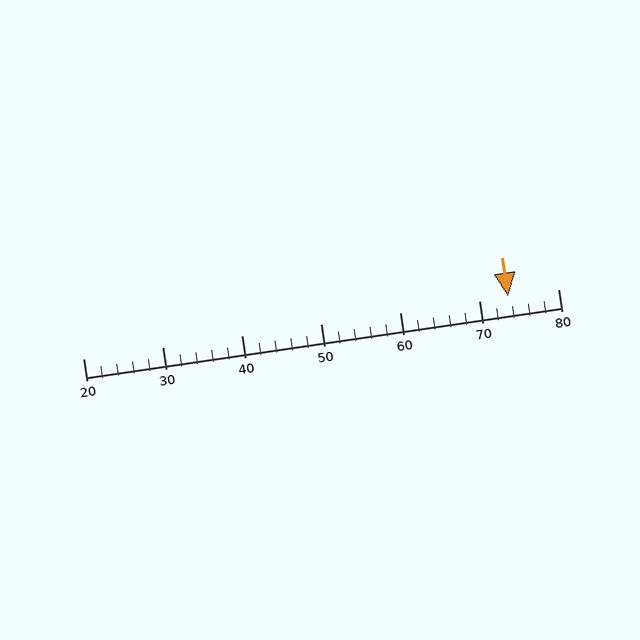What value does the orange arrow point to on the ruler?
The orange arrow points to approximately 74.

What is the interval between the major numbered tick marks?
The major tick marks are spaced 10 units apart.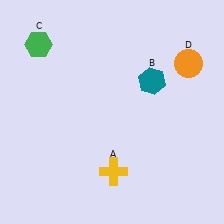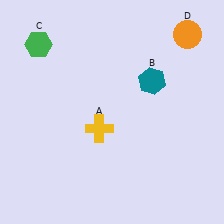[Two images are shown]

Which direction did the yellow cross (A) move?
The yellow cross (A) moved up.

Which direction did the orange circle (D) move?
The orange circle (D) moved up.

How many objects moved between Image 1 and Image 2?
2 objects moved between the two images.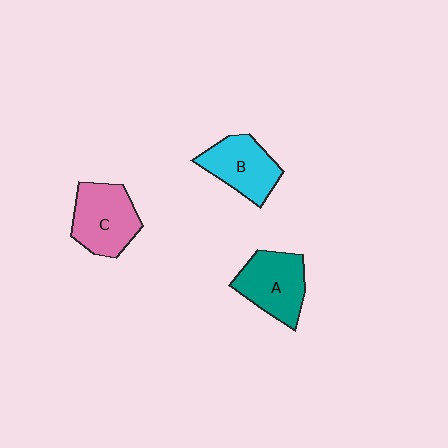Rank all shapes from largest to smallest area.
From largest to smallest: C (pink), A (teal), B (cyan).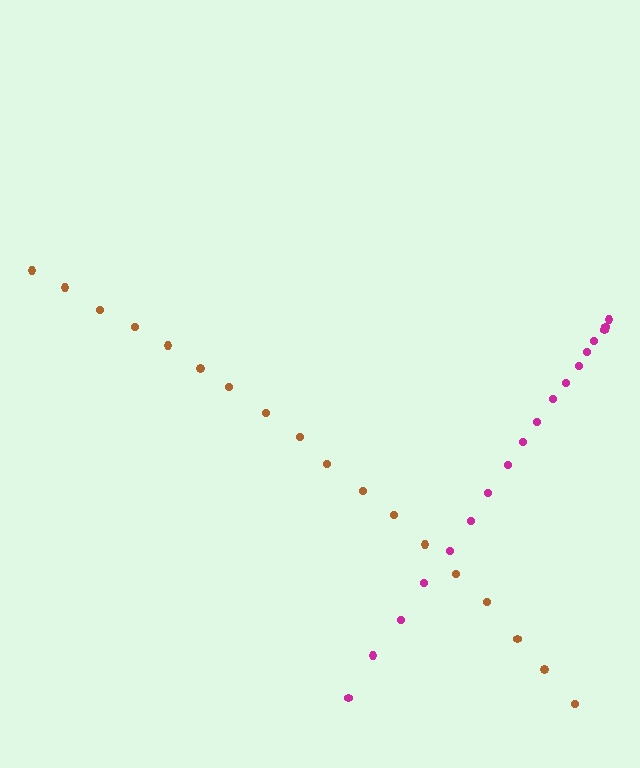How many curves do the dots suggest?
There are 2 distinct paths.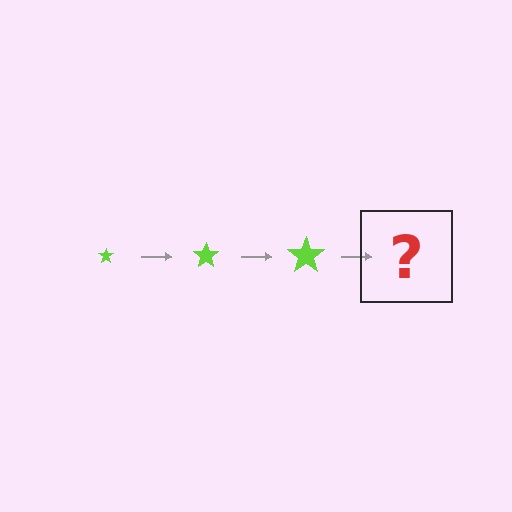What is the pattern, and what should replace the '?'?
The pattern is that the star gets progressively larger each step. The '?' should be a lime star, larger than the previous one.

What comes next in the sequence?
The next element should be a lime star, larger than the previous one.